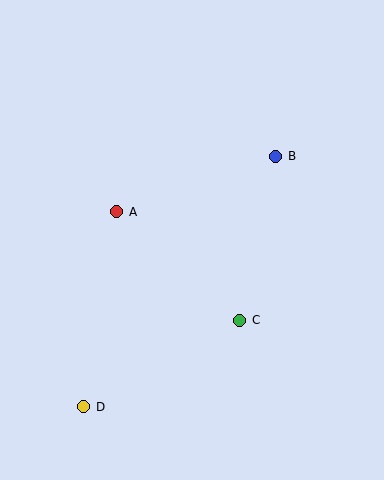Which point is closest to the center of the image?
Point A at (117, 212) is closest to the center.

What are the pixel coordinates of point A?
Point A is at (117, 212).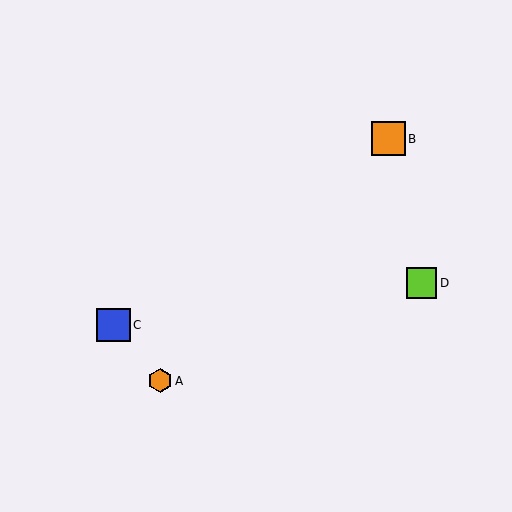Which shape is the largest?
The orange square (labeled B) is the largest.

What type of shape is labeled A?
Shape A is an orange hexagon.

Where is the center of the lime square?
The center of the lime square is at (421, 283).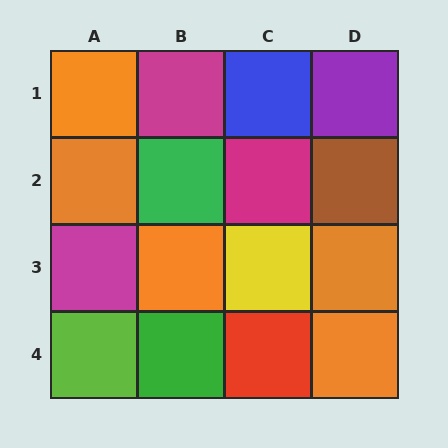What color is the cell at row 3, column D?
Orange.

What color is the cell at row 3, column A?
Magenta.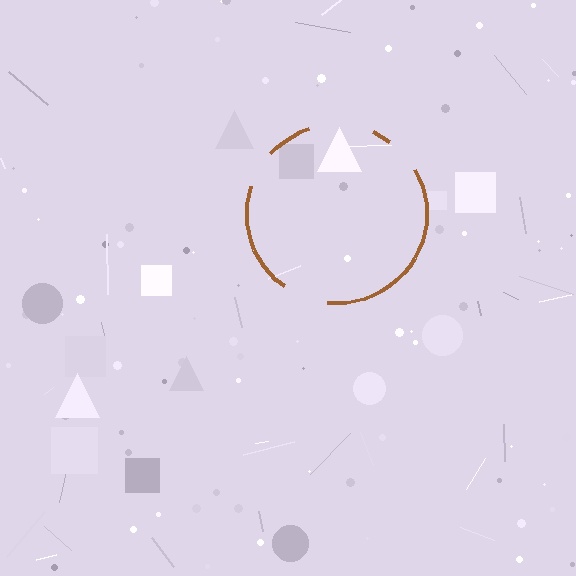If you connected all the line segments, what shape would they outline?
They would outline a circle.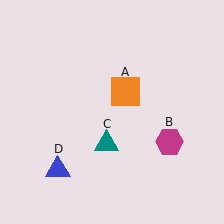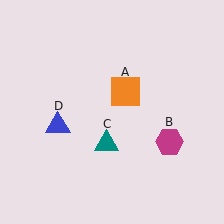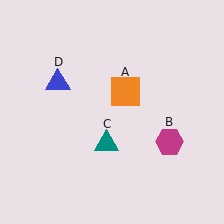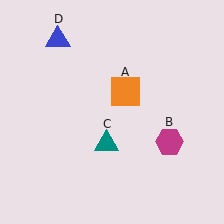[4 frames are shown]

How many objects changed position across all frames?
1 object changed position: blue triangle (object D).